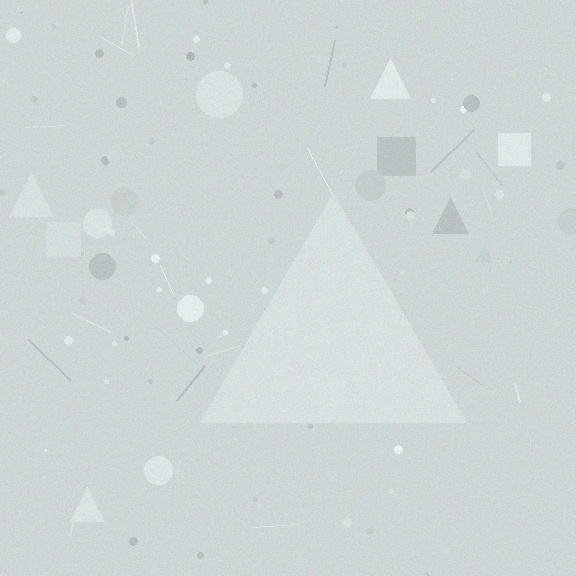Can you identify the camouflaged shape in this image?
The camouflaged shape is a triangle.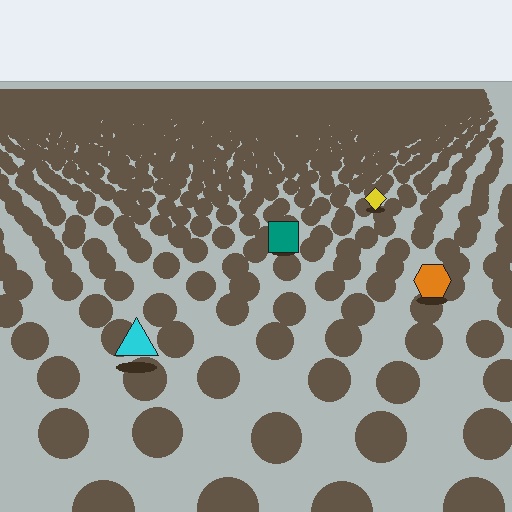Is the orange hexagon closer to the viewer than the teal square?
Yes. The orange hexagon is closer — you can tell from the texture gradient: the ground texture is coarser near it.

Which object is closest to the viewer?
The cyan triangle is closest. The texture marks near it are larger and more spread out.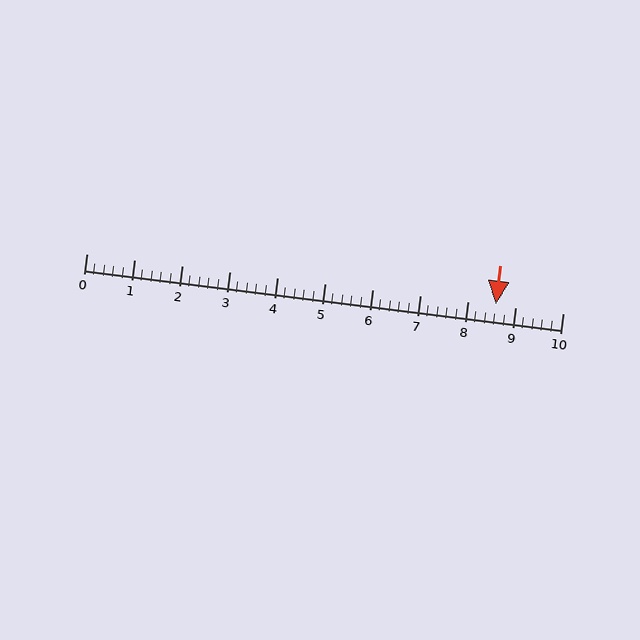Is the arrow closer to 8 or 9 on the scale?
The arrow is closer to 9.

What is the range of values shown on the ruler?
The ruler shows values from 0 to 10.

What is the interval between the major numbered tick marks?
The major tick marks are spaced 1 units apart.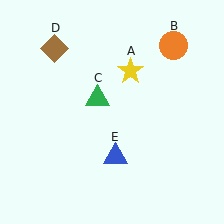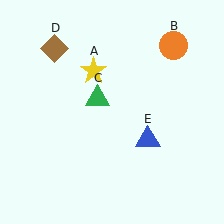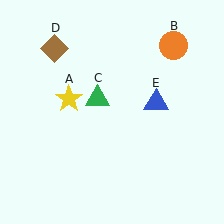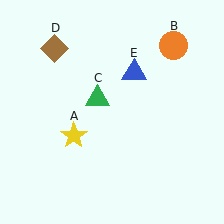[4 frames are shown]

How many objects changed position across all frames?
2 objects changed position: yellow star (object A), blue triangle (object E).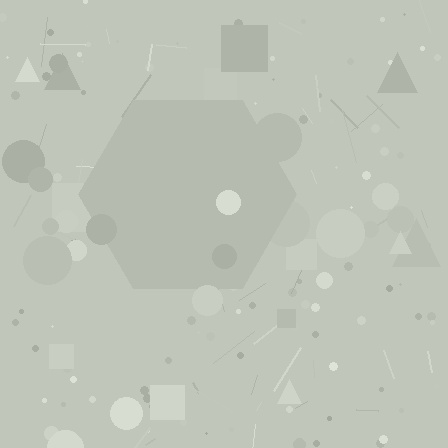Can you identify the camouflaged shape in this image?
The camouflaged shape is a hexagon.